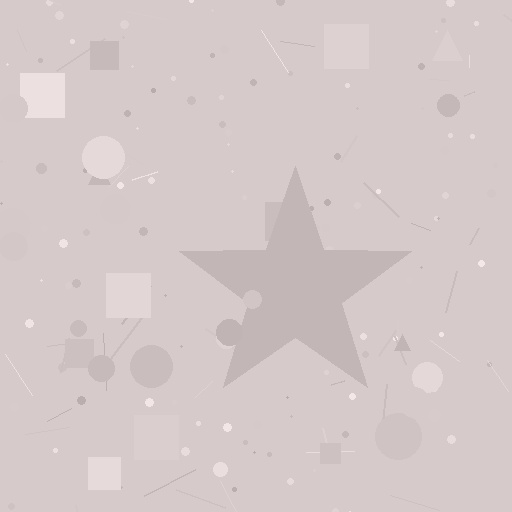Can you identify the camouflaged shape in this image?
The camouflaged shape is a star.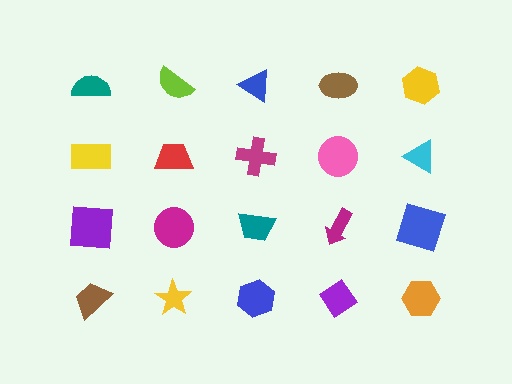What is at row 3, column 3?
A teal trapezoid.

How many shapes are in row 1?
5 shapes.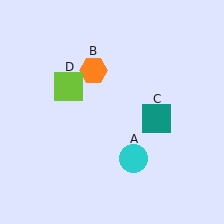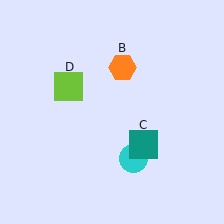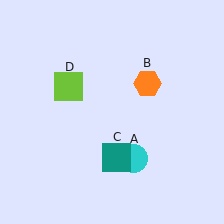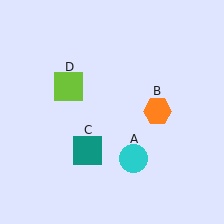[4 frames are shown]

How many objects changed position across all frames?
2 objects changed position: orange hexagon (object B), teal square (object C).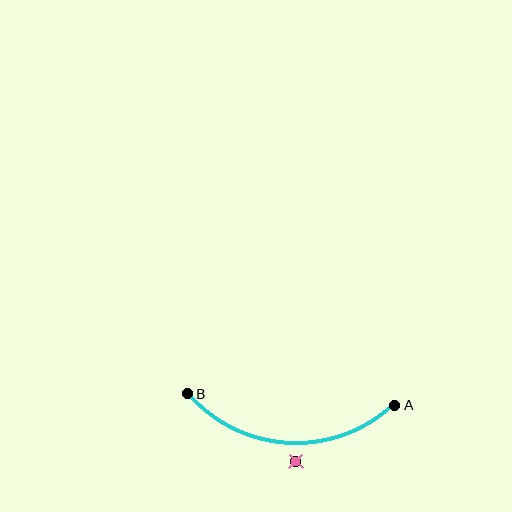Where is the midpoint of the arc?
The arc midpoint is the point on the curve farthest from the straight line joining A and B. It sits below that line.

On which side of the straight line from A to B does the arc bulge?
The arc bulges below the straight line connecting A and B.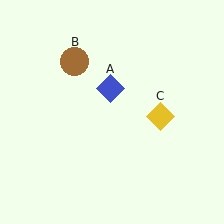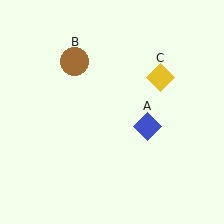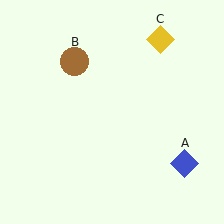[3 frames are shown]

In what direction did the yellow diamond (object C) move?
The yellow diamond (object C) moved up.